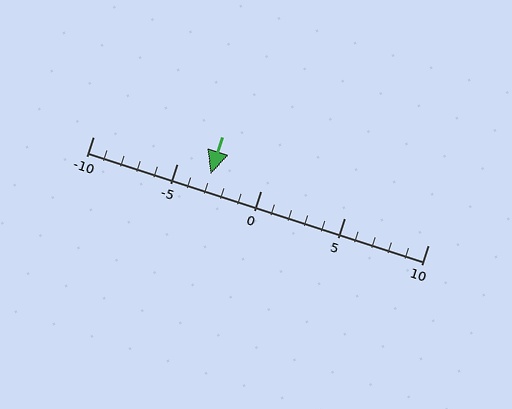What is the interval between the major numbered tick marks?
The major tick marks are spaced 5 units apart.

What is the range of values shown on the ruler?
The ruler shows values from -10 to 10.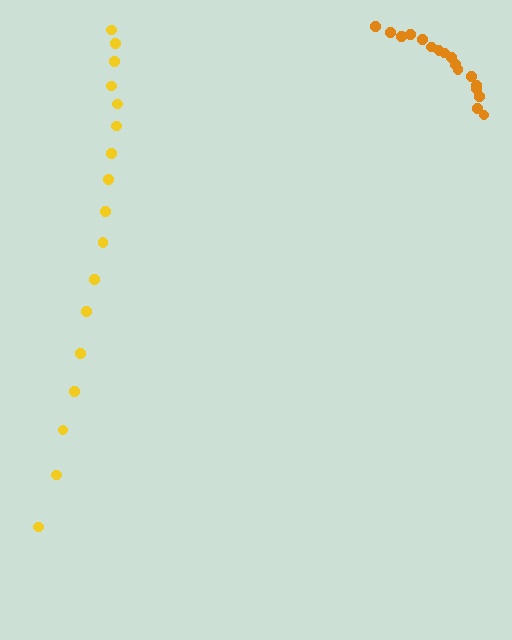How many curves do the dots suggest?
There are 2 distinct paths.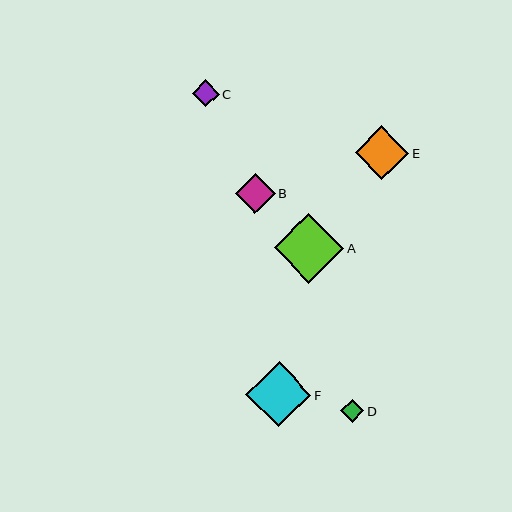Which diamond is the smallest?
Diamond D is the smallest with a size of approximately 23 pixels.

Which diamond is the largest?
Diamond A is the largest with a size of approximately 69 pixels.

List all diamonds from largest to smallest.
From largest to smallest: A, F, E, B, C, D.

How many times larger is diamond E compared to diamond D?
Diamond E is approximately 2.3 times the size of diamond D.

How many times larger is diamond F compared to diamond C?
Diamond F is approximately 2.4 times the size of diamond C.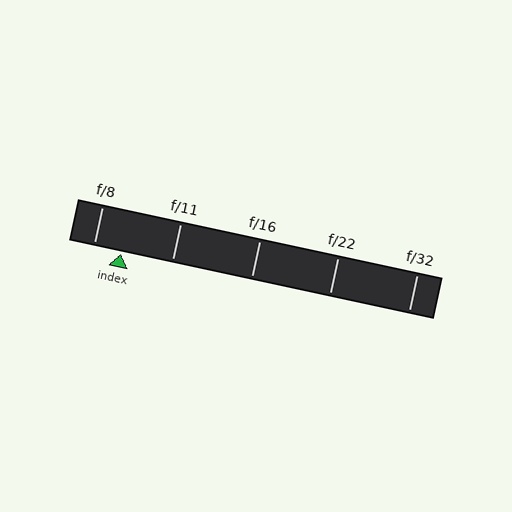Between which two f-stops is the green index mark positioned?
The index mark is between f/8 and f/11.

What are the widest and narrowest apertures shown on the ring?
The widest aperture shown is f/8 and the narrowest is f/32.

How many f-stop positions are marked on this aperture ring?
There are 5 f-stop positions marked.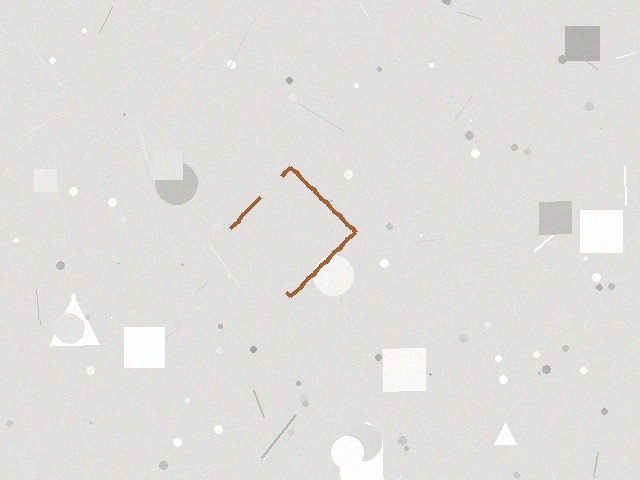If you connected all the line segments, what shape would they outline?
They would outline a diamond.